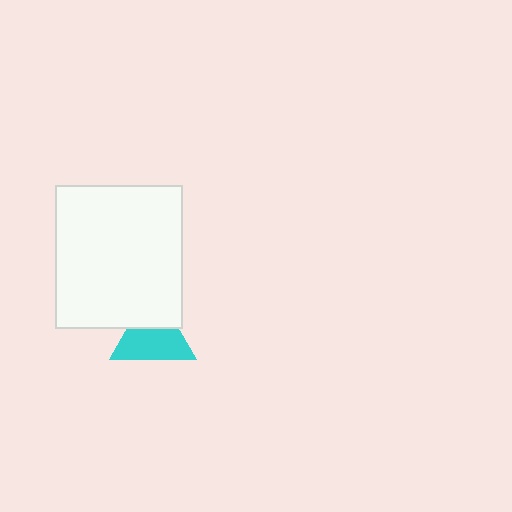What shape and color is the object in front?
The object in front is a white rectangle.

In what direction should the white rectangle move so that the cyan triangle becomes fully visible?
The white rectangle should move up. That is the shortest direction to clear the overlap and leave the cyan triangle fully visible.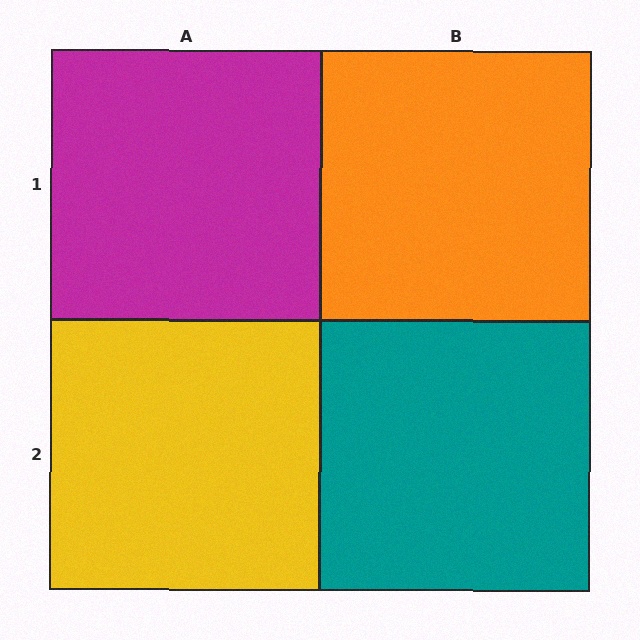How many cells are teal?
1 cell is teal.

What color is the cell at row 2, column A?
Yellow.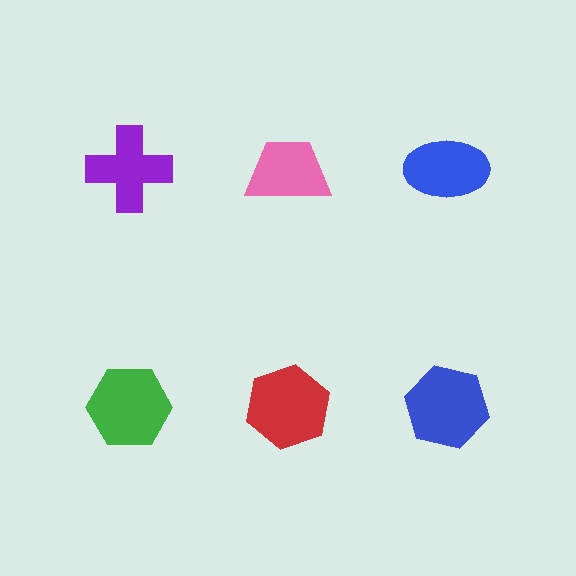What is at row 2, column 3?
A blue hexagon.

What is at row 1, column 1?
A purple cross.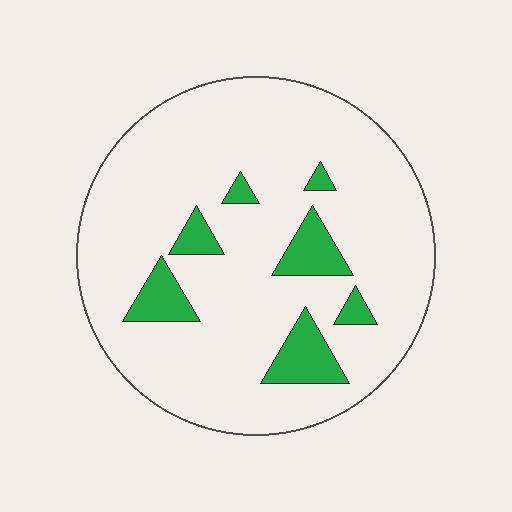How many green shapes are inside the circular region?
7.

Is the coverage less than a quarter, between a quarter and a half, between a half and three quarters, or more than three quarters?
Less than a quarter.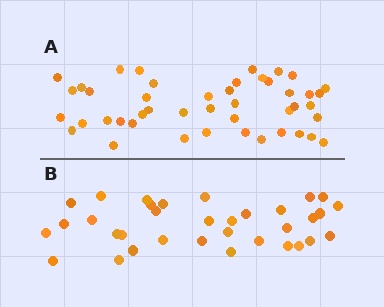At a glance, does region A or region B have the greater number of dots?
Region A (the top region) has more dots.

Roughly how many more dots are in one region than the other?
Region A has roughly 12 or so more dots than region B.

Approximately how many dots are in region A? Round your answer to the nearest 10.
About 40 dots. (The exact count is 45, which rounds to 40.)